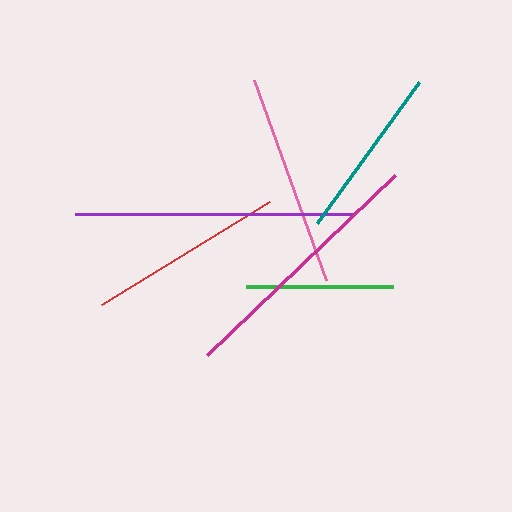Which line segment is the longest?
The purple line is the longest at approximately 279 pixels.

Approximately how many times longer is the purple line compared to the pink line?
The purple line is approximately 1.3 times the length of the pink line.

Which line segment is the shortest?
The green line is the shortest at approximately 147 pixels.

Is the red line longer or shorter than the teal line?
The red line is longer than the teal line.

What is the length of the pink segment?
The pink segment is approximately 213 pixels long.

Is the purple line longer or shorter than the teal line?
The purple line is longer than the teal line.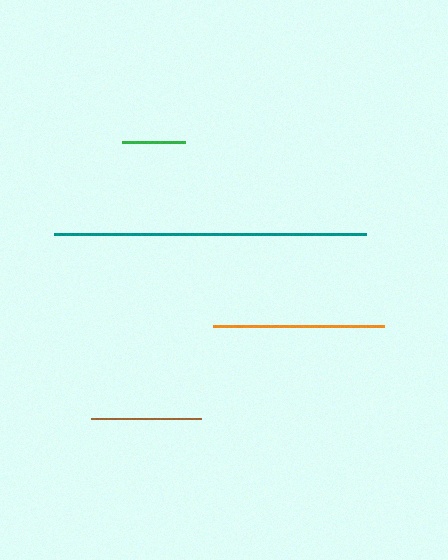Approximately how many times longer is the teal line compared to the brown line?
The teal line is approximately 2.8 times the length of the brown line.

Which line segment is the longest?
The teal line is the longest at approximately 312 pixels.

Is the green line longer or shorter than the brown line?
The brown line is longer than the green line.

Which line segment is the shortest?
The green line is the shortest at approximately 63 pixels.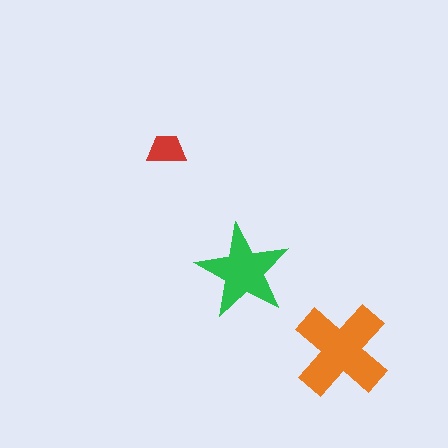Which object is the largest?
The orange cross.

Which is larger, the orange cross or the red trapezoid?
The orange cross.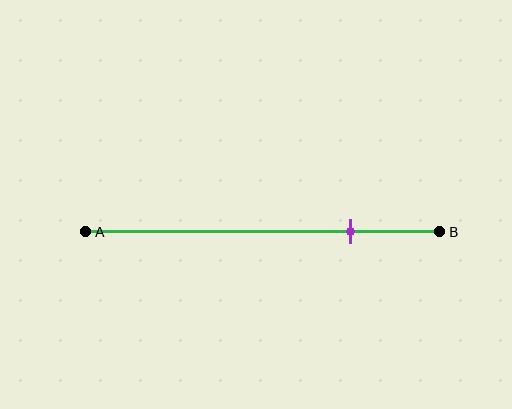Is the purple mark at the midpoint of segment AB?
No, the mark is at about 75% from A, not at the 50% midpoint.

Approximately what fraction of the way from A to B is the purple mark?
The purple mark is approximately 75% of the way from A to B.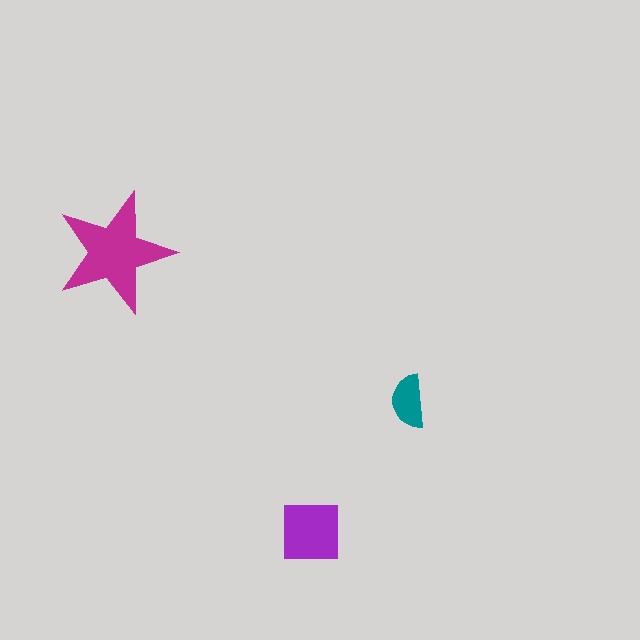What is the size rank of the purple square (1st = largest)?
2nd.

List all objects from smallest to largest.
The teal semicircle, the purple square, the magenta star.